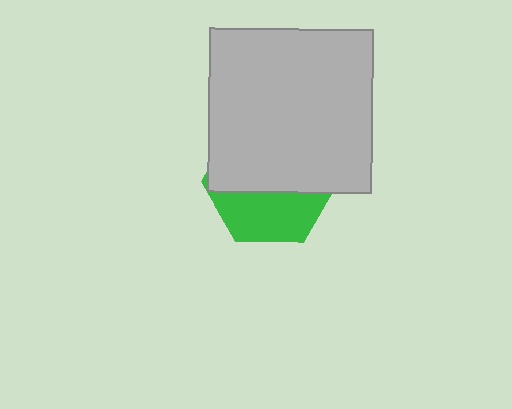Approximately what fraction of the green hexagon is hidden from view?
Roughly 61% of the green hexagon is hidden behind the light gray square.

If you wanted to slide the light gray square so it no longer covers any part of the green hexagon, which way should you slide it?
Slide it up — that is the most direct way to separate the two shapes.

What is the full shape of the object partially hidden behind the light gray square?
The partially hidden object is a green hexagon.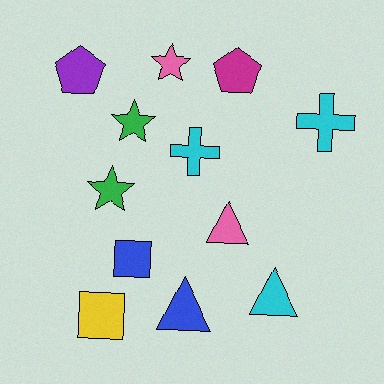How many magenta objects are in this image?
There is 1 magenta object.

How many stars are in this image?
There are 3 stars.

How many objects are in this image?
There are 12 objects.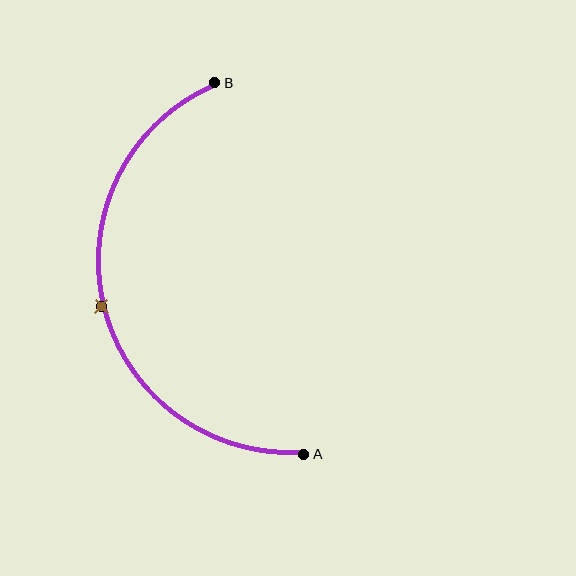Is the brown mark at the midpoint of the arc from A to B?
Yes. The brown mark lies on the arc at equal arc-length from both A and B — it is the arc midpoint.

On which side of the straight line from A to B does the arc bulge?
The arc bulges to the left of the straight line connecting A and B.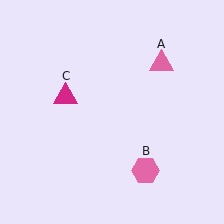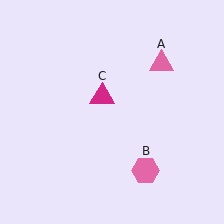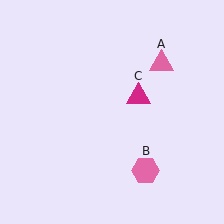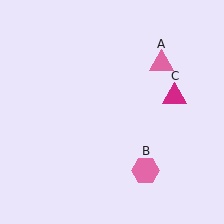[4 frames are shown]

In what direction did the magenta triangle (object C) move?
The magenta triangle (object C) moved right.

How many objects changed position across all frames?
1 object changed position: magenta triangle (object C).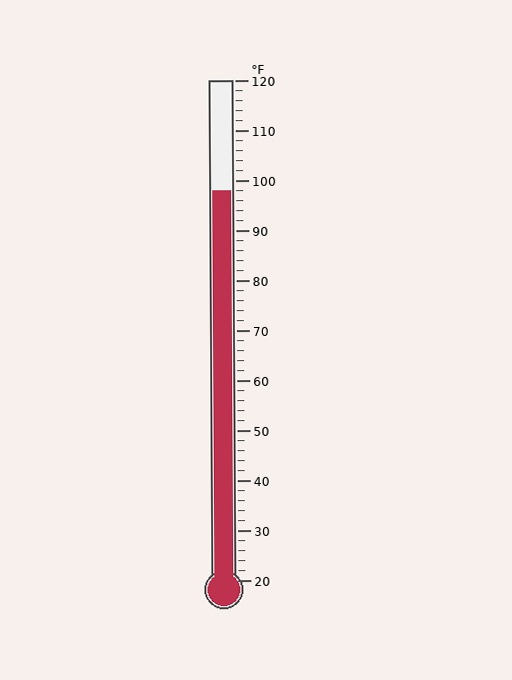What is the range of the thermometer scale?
The thermometer scale ranges from 20°F to 120°F.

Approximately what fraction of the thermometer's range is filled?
The thermometer is filled to approximately 80% of its range.